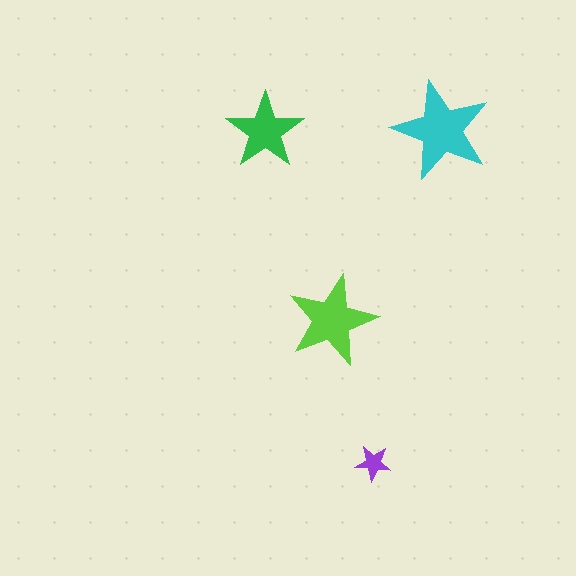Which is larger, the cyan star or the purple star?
The cyan one.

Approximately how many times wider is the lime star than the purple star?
About 2.5 times wider.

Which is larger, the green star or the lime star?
The lime one.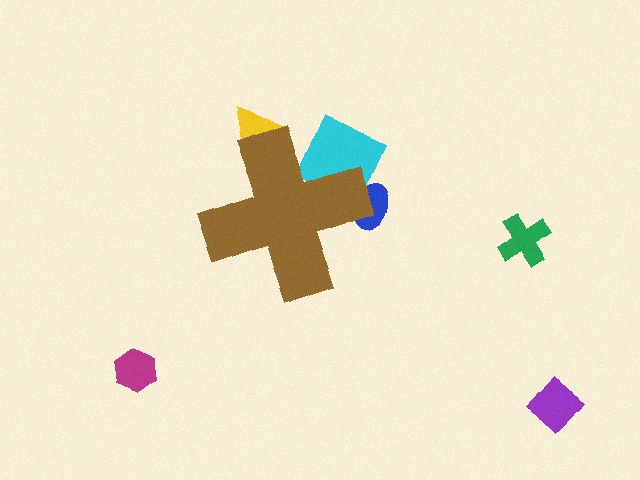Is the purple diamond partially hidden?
No, the purple diamond is fully visible.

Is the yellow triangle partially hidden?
Yes, the yellow triangle is partially hidden behind the brown cross.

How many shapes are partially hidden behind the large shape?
3 shapes are partially hidden.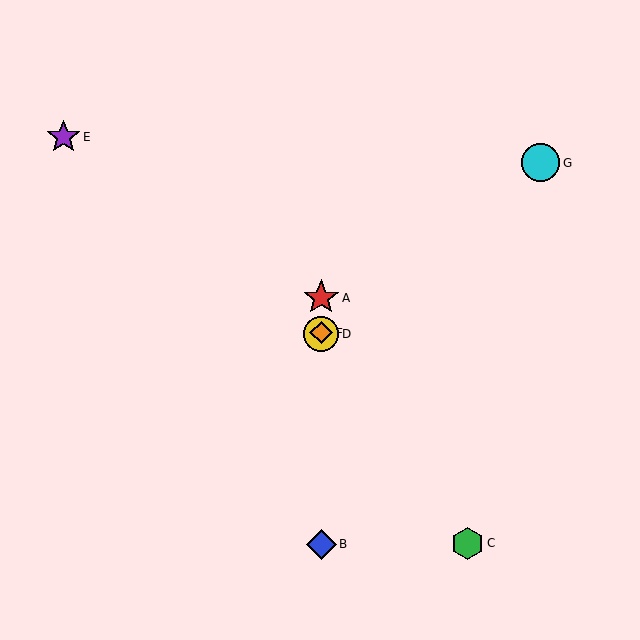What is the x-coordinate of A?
Object A is at x≈321.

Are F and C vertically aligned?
No, F is at x≈321 and C is at x≈467.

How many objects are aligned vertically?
4 objects (A, B, D, F) are aligned vertically.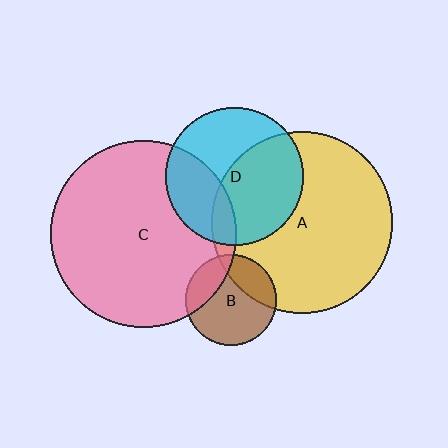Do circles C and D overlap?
Yes.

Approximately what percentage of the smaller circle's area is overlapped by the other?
Approximately 30%.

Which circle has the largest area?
Circle C (pink).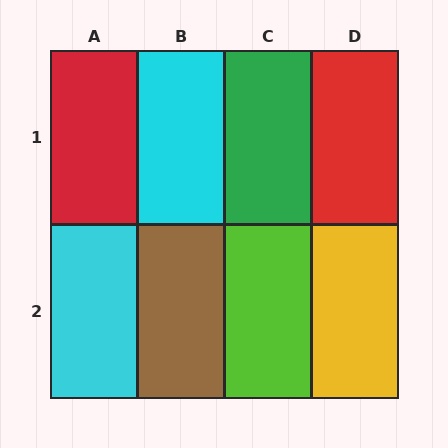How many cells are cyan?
2 cells are cyan.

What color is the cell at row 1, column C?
Green.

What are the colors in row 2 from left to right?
Cyan, brown, lime, yellow.